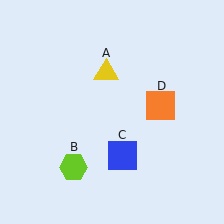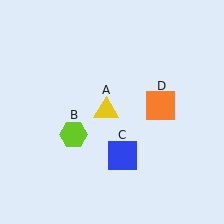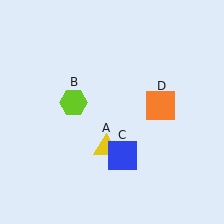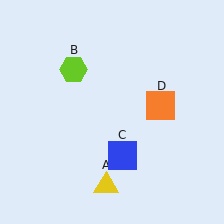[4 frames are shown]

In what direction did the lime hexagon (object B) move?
The lime hexagon (object B) moved up.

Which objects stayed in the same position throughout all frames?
Blue square (object C) and orange square (object D) remained stationary.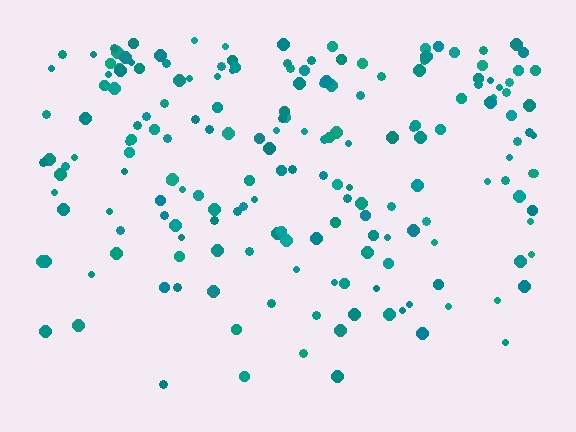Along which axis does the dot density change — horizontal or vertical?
Vertical.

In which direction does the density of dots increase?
From bottom to top, with the top side densest.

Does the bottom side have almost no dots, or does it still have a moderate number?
Still a moderate number, just noticeably fewer than the top.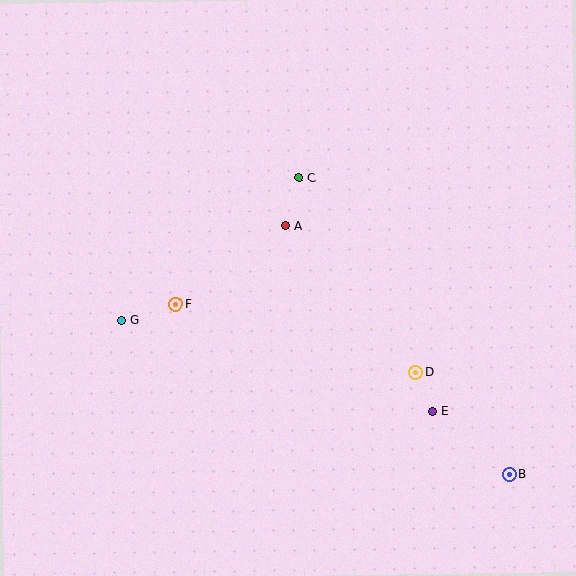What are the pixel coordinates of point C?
Point C is at (299, 178).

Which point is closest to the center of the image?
Point A at (285, 226) is closest to the center.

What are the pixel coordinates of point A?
Point A is at (285, 226).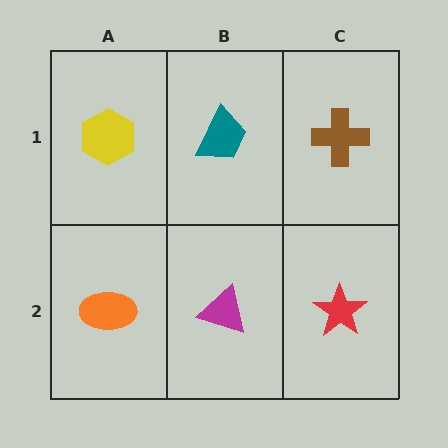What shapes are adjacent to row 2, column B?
A teal trapezoid (row 1, column B), an orange ellipse (row 2, column A), a red star (row 2, column C).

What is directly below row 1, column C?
A red star.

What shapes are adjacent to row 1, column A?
An orange ellipse (row 2, column A), a teal trapezoid (row 1, column B).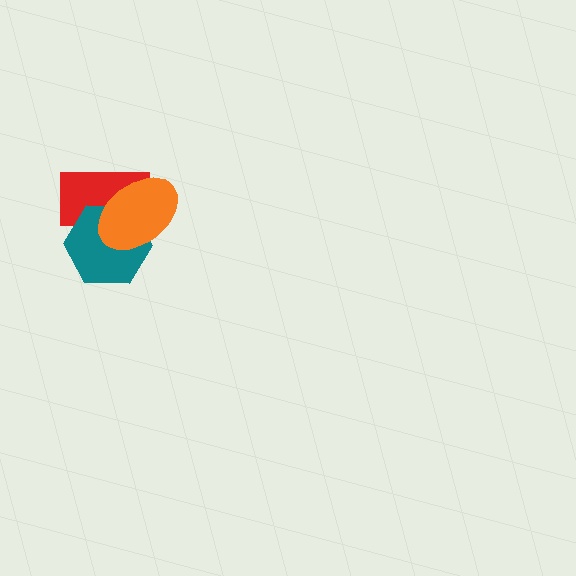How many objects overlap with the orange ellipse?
2 objects overlap with the orange ellipse.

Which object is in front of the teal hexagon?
The orange ellipse is in front of the teal hexagon.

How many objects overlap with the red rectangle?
2 objects overlap with the red rectangle.